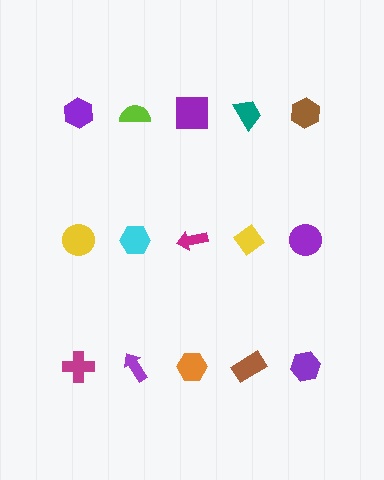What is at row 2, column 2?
A cyan hexagon.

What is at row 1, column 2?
A lime semicircle.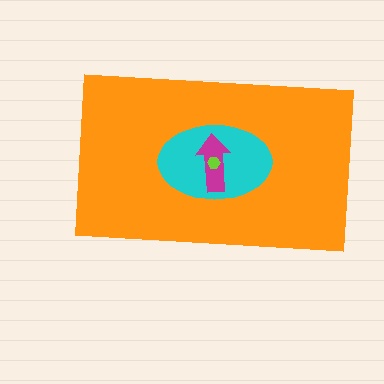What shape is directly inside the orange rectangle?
The cyan ellipse.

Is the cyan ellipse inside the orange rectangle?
Yes.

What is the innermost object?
The lime hexagon.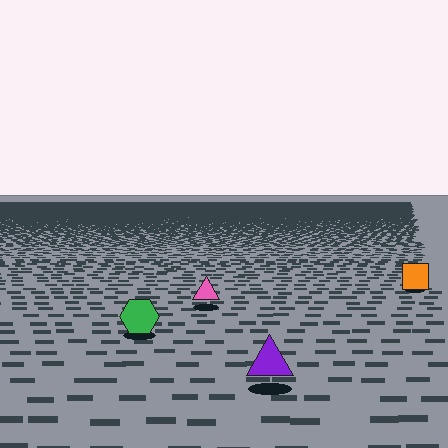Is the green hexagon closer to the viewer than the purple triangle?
No. The purple triangle is closer — you can tell from the texture gradient: the ground texture is coarser near it.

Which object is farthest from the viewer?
The orange square is farthest from the viewer. It appears smaller and the ground texture around it is denser.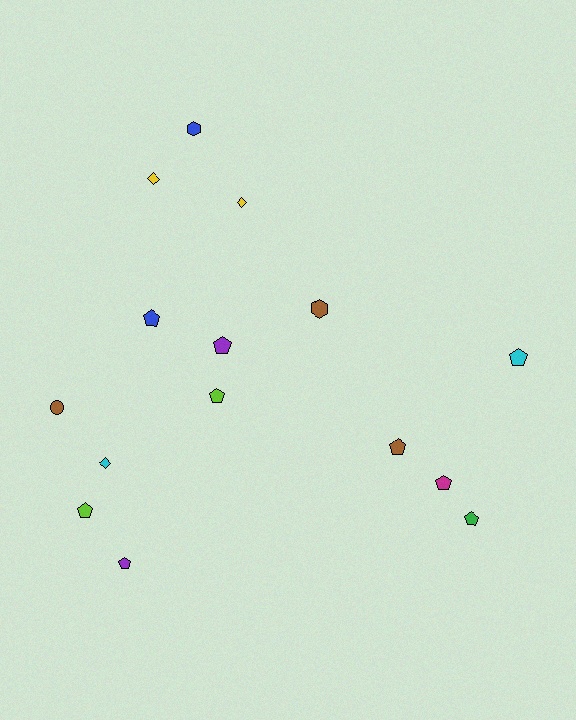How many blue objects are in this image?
There are 2 blue objects.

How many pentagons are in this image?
There are 9 pentagons.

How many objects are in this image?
There are 15 objects.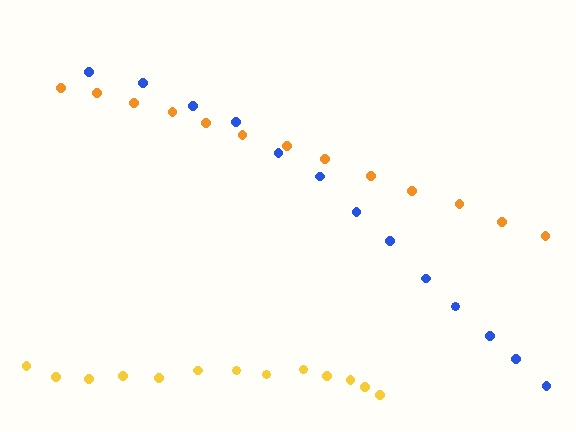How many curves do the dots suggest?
There are 3 distinct paths.